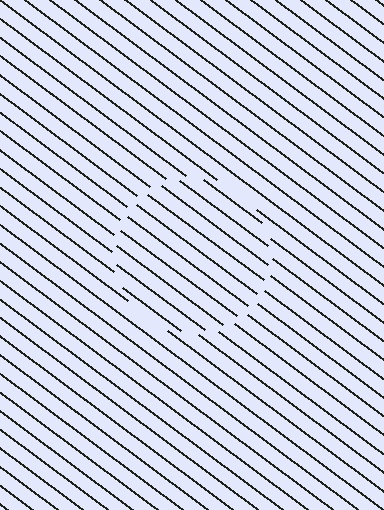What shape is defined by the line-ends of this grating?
An illusory circle. The interior of the shape contains the same grating, shifted by half a period — the contour is defined by the phase discontinuity where line-ends from the inner and outer gratings abut.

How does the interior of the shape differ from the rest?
The interior of the shape contains the same grating, shifted by half a period — the contour is defined by the phase discontinuity where line-ends from the inner and outer gratings abut.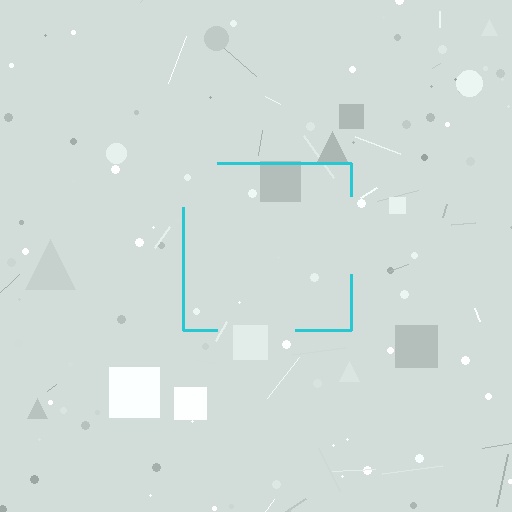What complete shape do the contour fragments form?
The contour fragments form a square.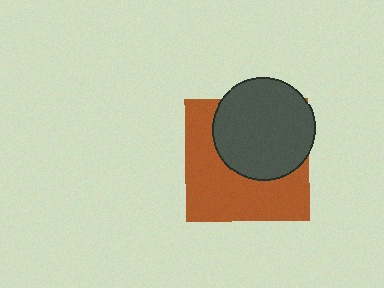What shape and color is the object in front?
The object in front is a dark gray circle.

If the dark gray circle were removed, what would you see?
You would see the complete brown square.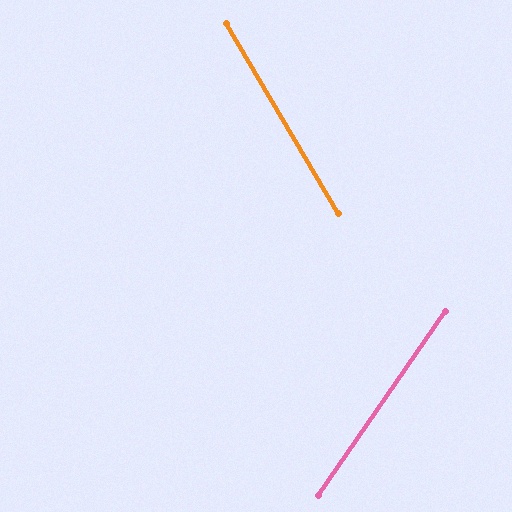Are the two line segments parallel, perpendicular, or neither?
Neither parallel nor perpendicular — they differ by about 65°.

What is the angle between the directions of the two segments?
Approximately 65 degrees.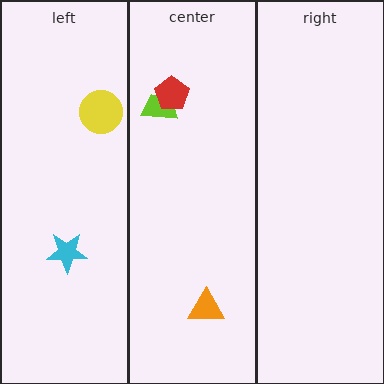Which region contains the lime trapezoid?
The center region.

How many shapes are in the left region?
2.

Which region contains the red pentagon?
The center region.